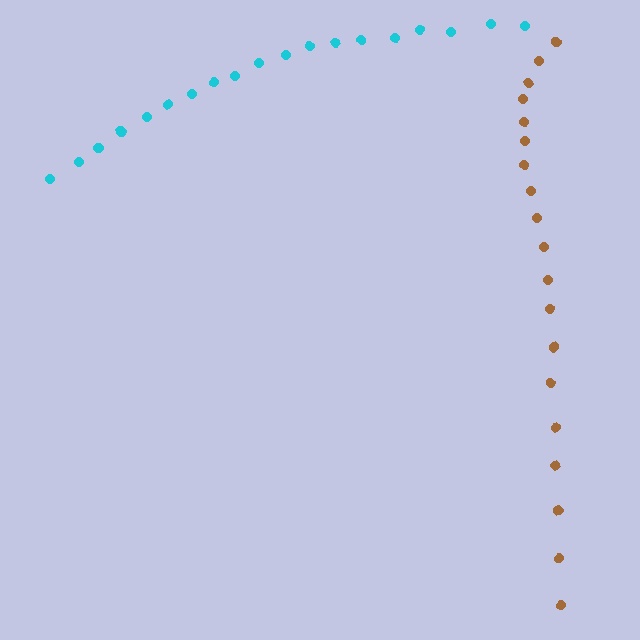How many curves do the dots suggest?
There are 2 distinct paths.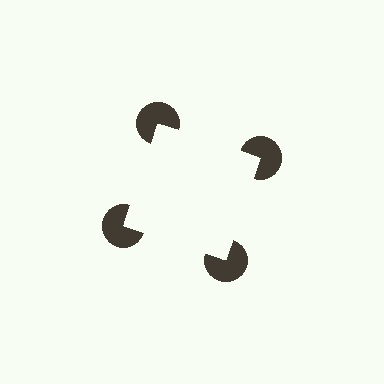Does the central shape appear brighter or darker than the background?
It typically appears slightly brighter than the background, even though no actual brightness change is drawn.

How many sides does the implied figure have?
4 sides.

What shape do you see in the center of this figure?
An illusory square — its edges are inferred from the aligned wedge cuts in the pac-man discs, not physically drawn.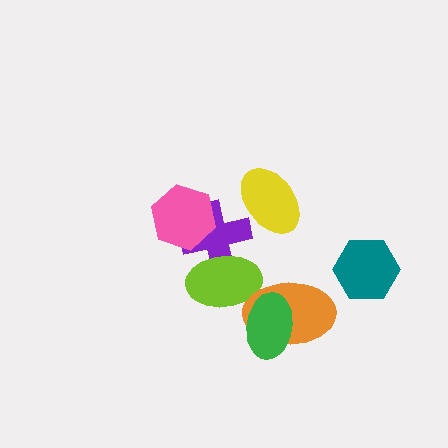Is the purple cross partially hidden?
Yes, it is partially covered by another shape.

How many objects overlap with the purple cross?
2 objects overlap with the purple cross.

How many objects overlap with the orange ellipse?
2 objects overlap with the orange ellipse.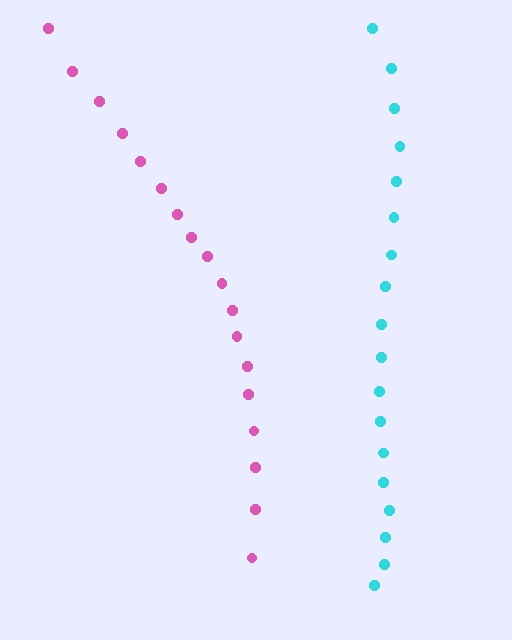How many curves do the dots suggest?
There are 2 distinct paths.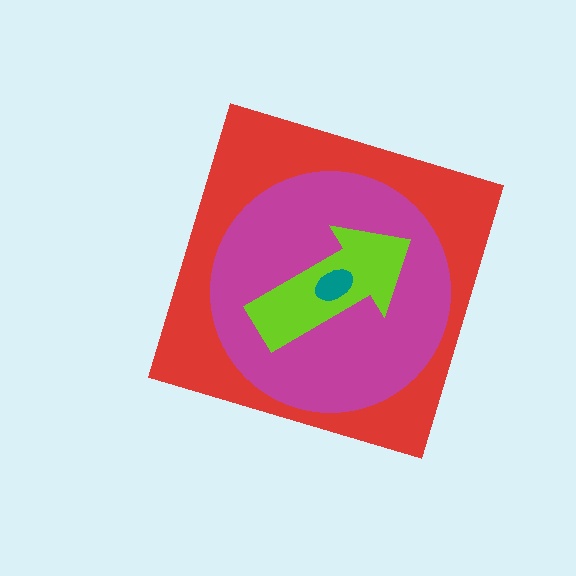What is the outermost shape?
The red diamond.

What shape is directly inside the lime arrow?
The teal ellipse.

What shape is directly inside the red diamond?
The magenta circle.